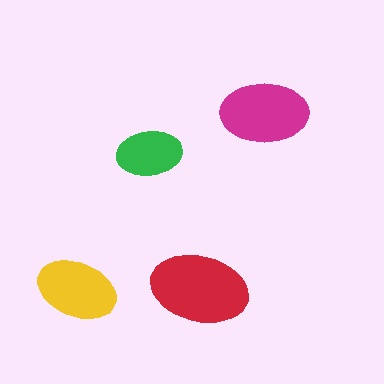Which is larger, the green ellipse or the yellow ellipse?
The yellow one.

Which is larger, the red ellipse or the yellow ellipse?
The red one.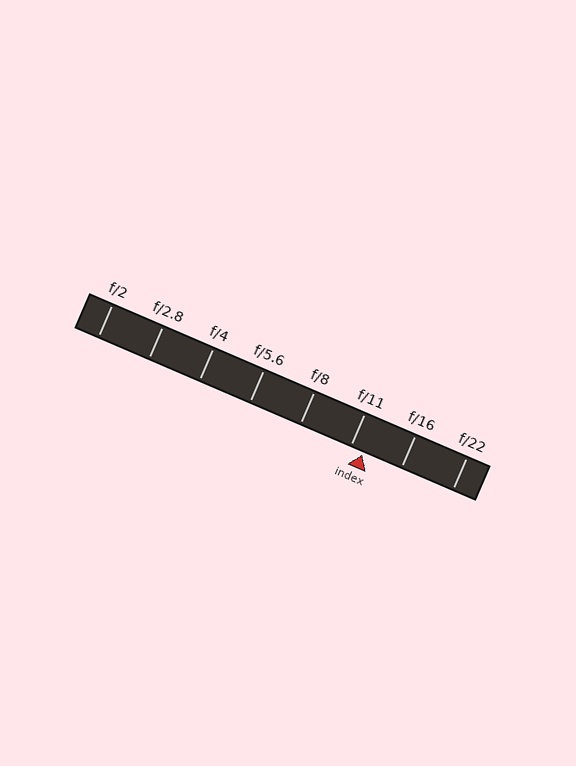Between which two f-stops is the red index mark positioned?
The index mark is between f/11 and f/16.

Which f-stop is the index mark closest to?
The index mark is closest to f/11.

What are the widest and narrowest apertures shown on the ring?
The widest aperture shown is f/2 and the narrowest is f/22.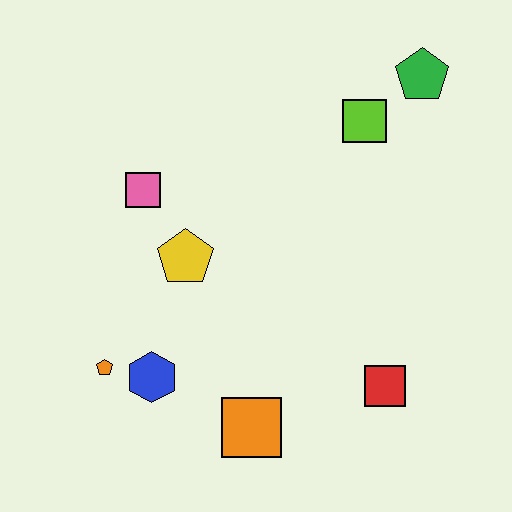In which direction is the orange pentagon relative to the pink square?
The orange pentagon is below the pink square.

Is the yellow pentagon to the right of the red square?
No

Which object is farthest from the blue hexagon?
The green pentagon is farthest from the blue hexagon.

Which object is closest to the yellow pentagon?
The pink square is closest to the yellow pentagon.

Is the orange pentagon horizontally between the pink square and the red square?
No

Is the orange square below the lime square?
Yes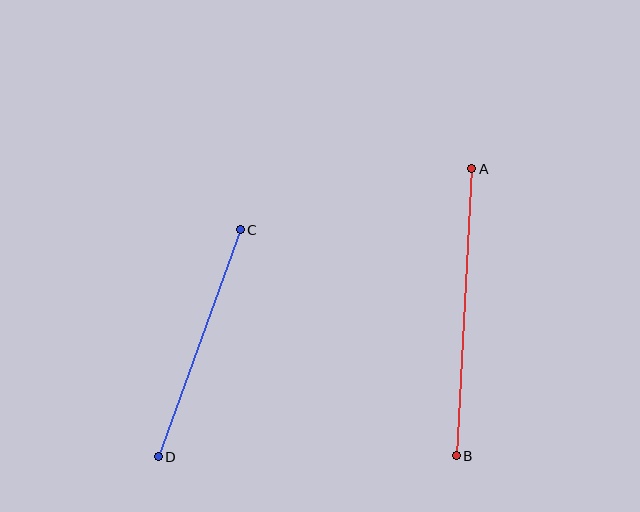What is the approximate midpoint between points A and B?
The midpoint is at approximately (464, 312) pixels.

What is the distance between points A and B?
The distance is approximately 287 pixels.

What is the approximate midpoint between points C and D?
The midpoint is at approximately (199, 343) pixels.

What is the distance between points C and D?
The distance is approximately 241 pixels.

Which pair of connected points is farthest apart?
Points A and B are farthest apart.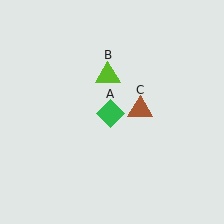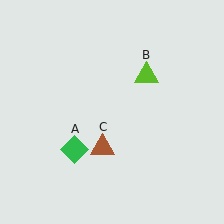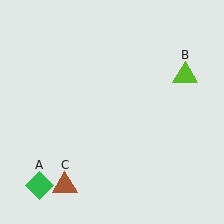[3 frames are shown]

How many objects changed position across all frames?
3 objects changed position: green diamond (object A), lime triangle (object B), brown triangle (object C).